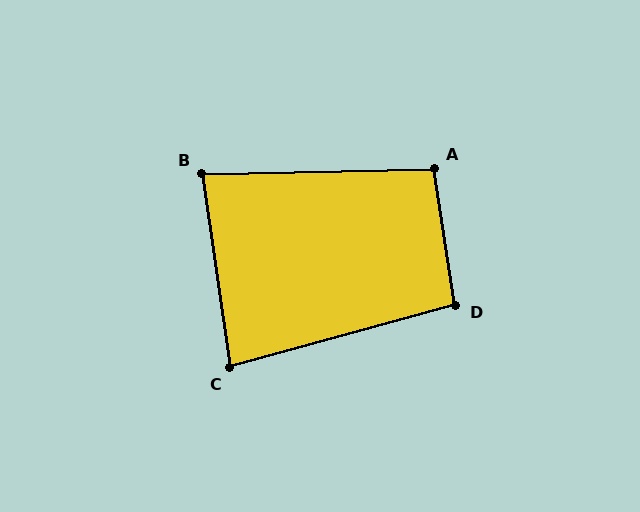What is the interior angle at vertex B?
Approximately 83 degrees (acute).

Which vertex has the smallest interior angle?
C, at approximately 83 degrees.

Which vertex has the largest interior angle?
A, at approximately 97 degrees.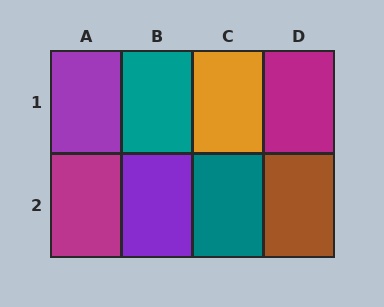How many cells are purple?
2 cells are purple.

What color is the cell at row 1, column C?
Orange.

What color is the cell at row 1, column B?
Teal.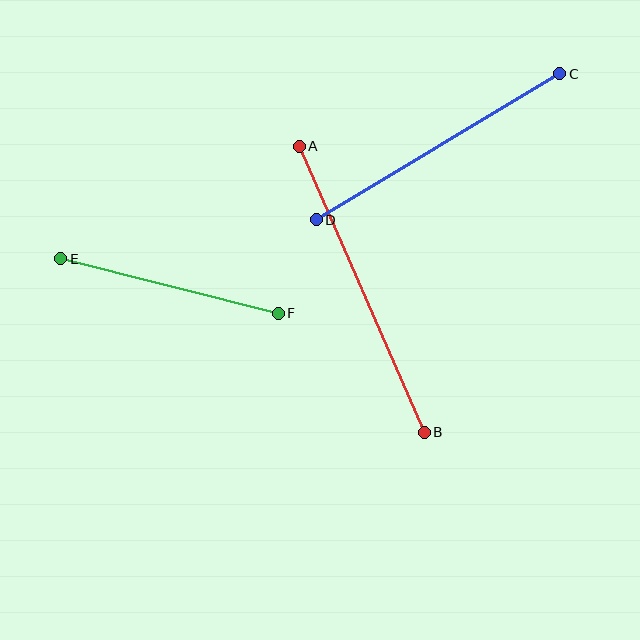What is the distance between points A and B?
The distance is approximately 312 pixels.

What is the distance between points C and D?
The distance is approximately 284 pixels.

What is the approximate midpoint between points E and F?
The midpoint is at approximately (170, 286) pixels.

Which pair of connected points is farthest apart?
Points A and B are farthest apart.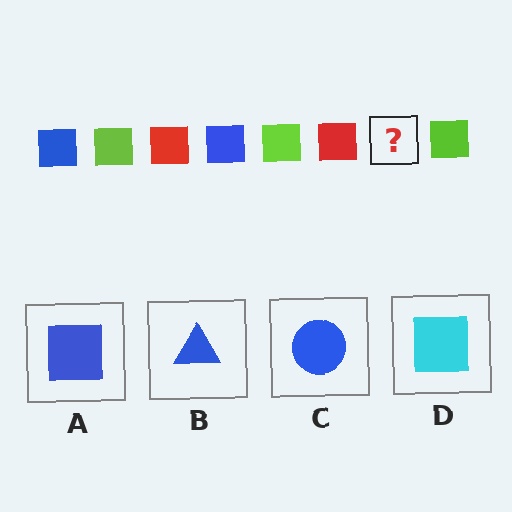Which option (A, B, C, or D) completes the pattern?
A.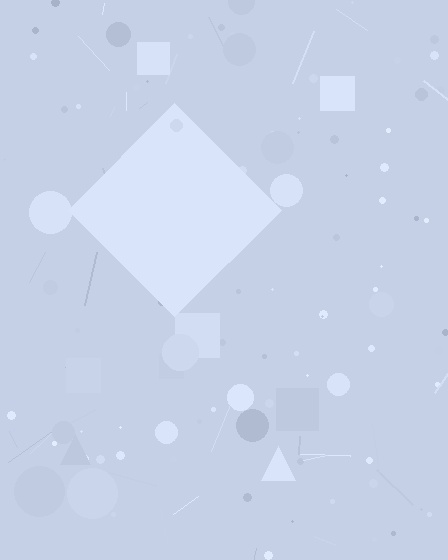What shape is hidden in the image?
A diamond is hidden in the image.